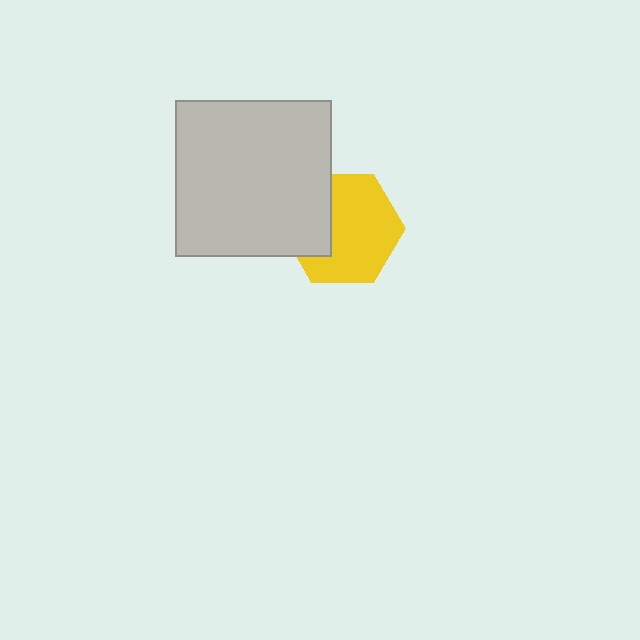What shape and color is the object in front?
The object in front is a light gray square.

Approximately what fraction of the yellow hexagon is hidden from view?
Roughly 31% of the yellow hexagon is hidden behind the light gray square.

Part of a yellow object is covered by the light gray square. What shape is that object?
It is a hexagon.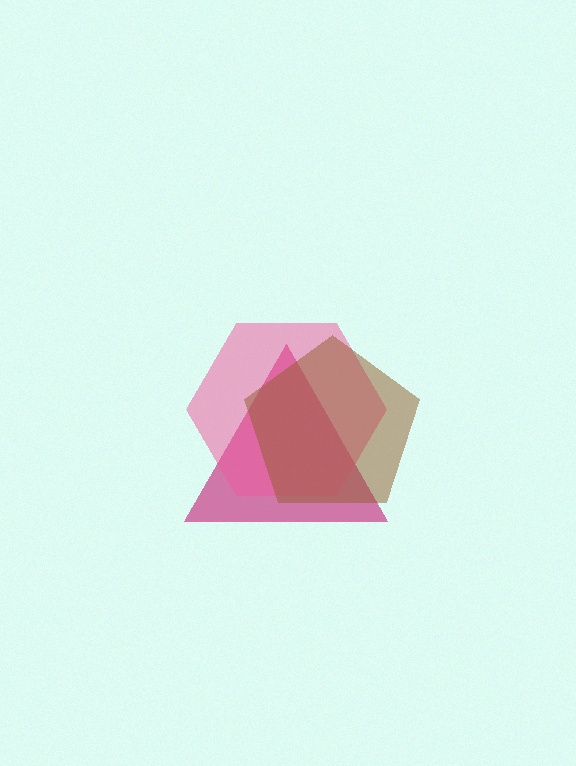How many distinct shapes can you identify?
There are 3 distinct shapes: a magenta triangle, a pink hexagon, a brown pentagon.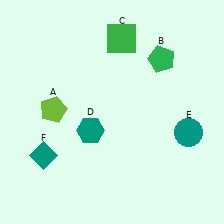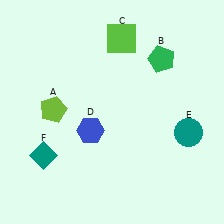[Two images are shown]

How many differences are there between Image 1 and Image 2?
There are 2 differences between the two images.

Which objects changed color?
C changed from green to lime. D changed from teal to blue.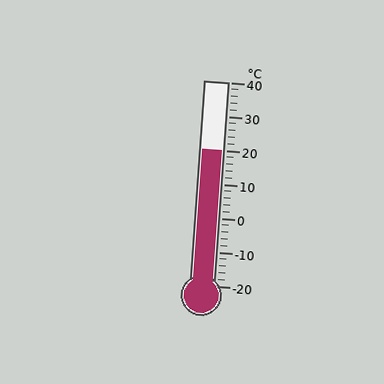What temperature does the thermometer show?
The thermometer shows approximately 20°C.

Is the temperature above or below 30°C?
The temperature is below 30°C.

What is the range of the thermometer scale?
The thermometer scale ranges from -20°C to 40°C.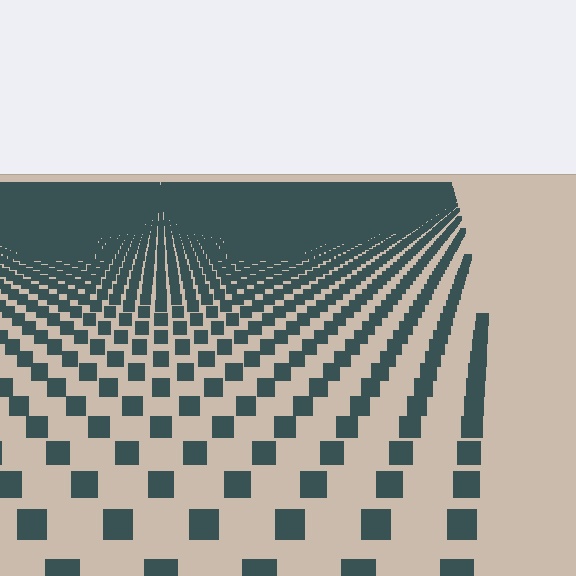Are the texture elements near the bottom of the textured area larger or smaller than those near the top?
Larger. Near the bottom, elements are closer to the viewer and appear at a bigger on-screen size.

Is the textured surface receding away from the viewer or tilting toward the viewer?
The surface is receding away from the viewer. Texture elements get smaller and denser toward the top.